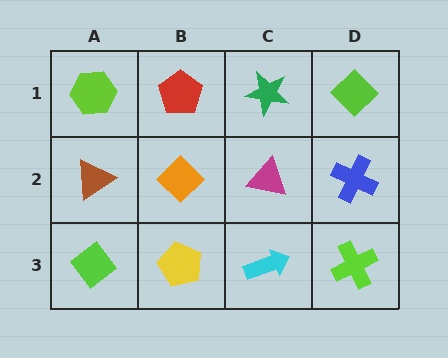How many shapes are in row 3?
4 shapes.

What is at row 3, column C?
A cyan arrow.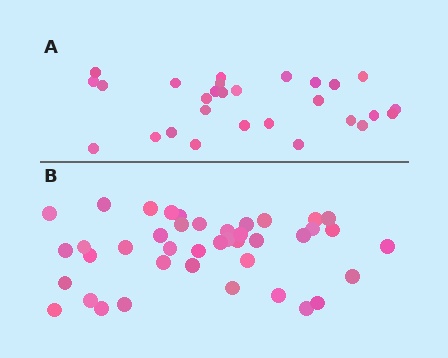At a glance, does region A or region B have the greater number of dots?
Region B (the bottom region) has more dots.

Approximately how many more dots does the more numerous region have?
Region B has approximately 15 more dots than region A.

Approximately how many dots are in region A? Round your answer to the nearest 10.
About 30 dots. (The exact count is 28, which rounds to 30.)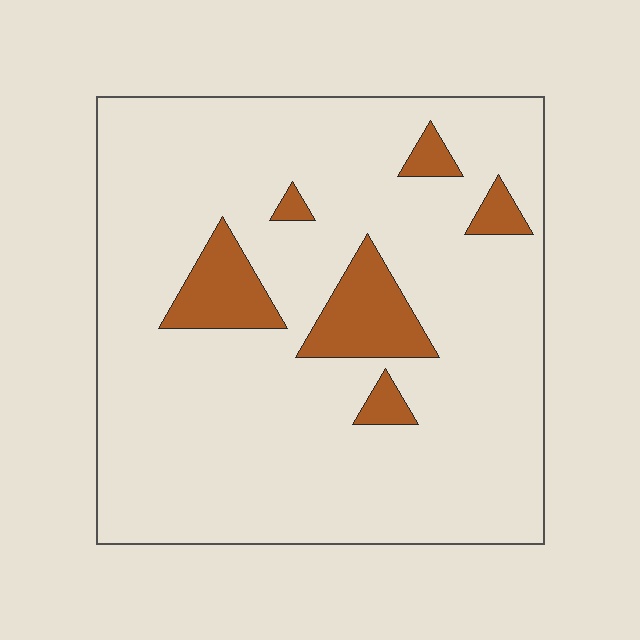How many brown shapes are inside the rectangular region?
6.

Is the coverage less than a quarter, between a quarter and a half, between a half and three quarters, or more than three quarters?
Less than a quarter.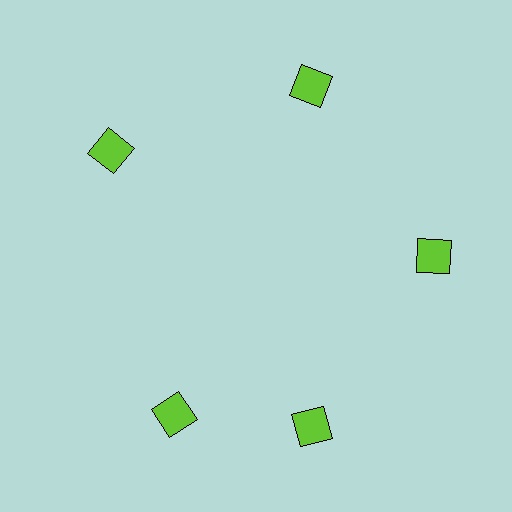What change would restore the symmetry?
The symmetry would be restored by rotating it back into even spacing with its neighbors so that all 5 diamonds sit at equal angles and equal distance from the center.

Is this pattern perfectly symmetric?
No. The 5 lime diamonds are arranged in a ring, but one element near the 8 o'clock position is rotated out of alignment along the ring, breaking the 5-fold rotational symmetry.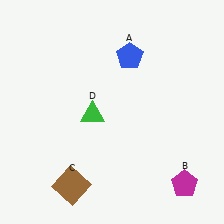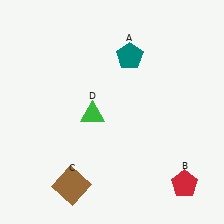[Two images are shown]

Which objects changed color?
A changed from blue to teal. B changed from magenta to red.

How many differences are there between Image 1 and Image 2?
There are 2 differences between the two images.